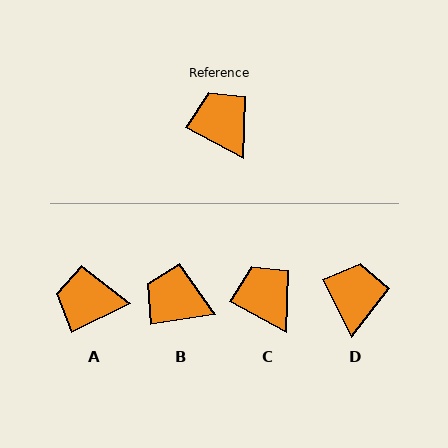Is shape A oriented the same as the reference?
No, it is off by about 54 degrees.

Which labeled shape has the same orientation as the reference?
C.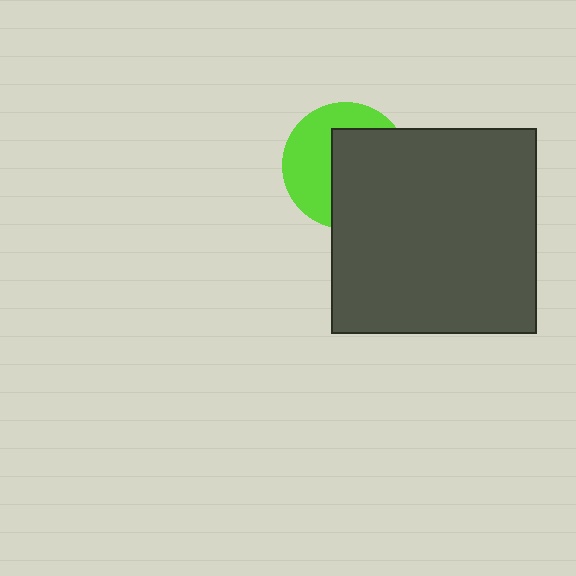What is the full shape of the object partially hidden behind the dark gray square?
The partially hidden object is a lime circle.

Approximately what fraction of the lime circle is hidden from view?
Roughly 54% of the lime circle is hidden behind the dark gray square.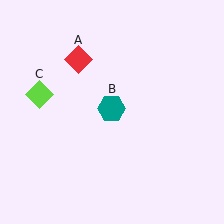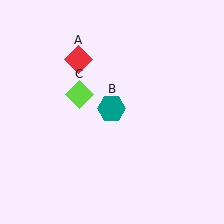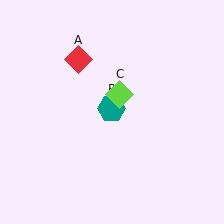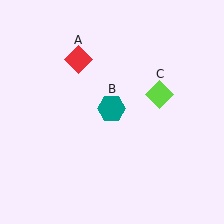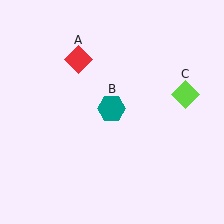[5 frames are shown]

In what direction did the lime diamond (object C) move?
The lime diamond (object C) moved right.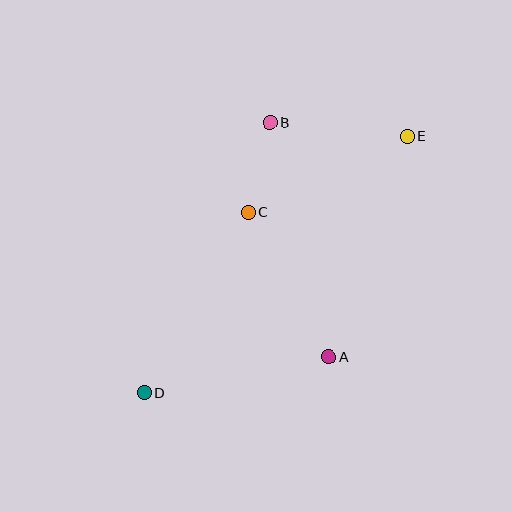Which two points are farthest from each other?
Points D and E are farthest from each other.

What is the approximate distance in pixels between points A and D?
The distance between A and D is approximately 188 pixels.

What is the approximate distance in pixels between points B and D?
The distance between B and D is approximately 298 pixels.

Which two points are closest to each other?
Points B and C are closest to each other.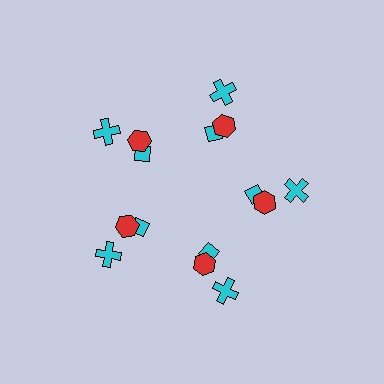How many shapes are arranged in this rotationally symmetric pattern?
There are 15 shapes, arranged in 5 groups of 3.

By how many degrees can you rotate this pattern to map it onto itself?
The pattern maps onto itself every 72 degrees of rotation.